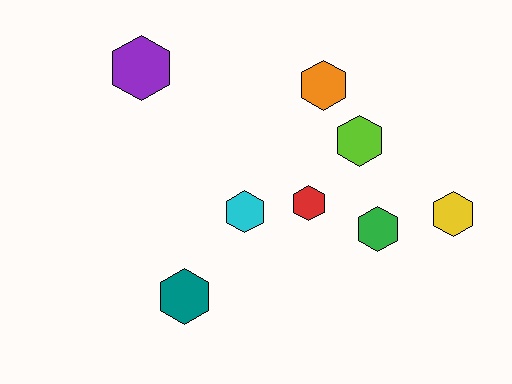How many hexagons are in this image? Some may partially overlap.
There are 8 hexagons.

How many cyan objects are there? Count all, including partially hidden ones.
There is 1 cyan object.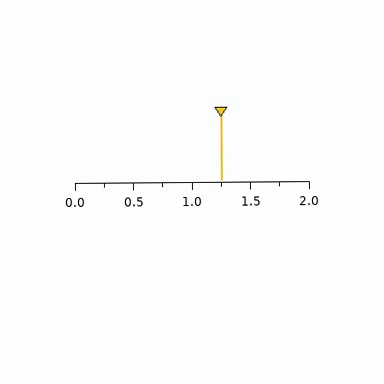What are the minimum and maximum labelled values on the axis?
The axis runs from 0.0 to 2.0.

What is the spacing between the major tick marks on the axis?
The major ticks are spaced 0.5 apart.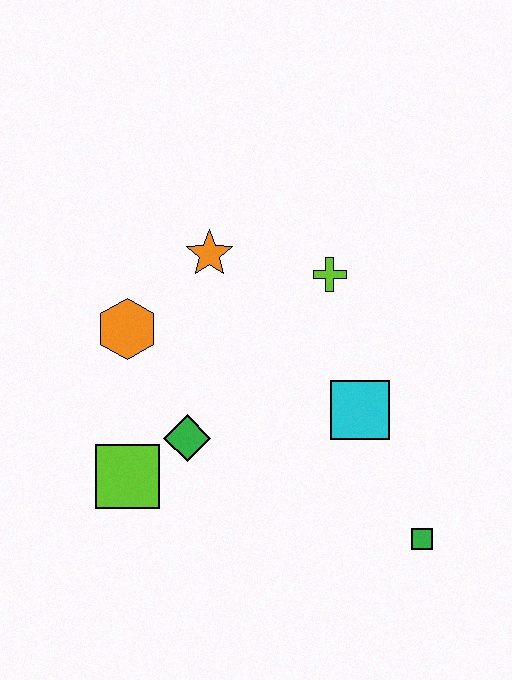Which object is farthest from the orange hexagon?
The green square is farthest from the orange hexagon.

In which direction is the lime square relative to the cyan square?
The lime square is to the left of the cyan square.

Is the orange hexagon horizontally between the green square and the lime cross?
No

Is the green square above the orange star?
No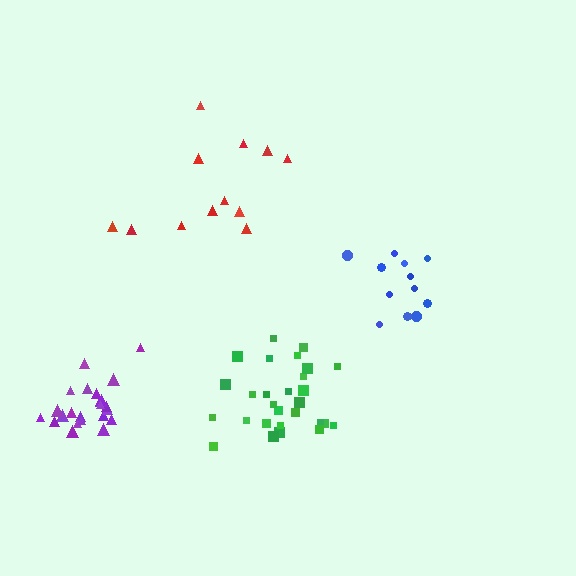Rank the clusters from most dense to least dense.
purple, green, blue, red.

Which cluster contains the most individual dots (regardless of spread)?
Green (28).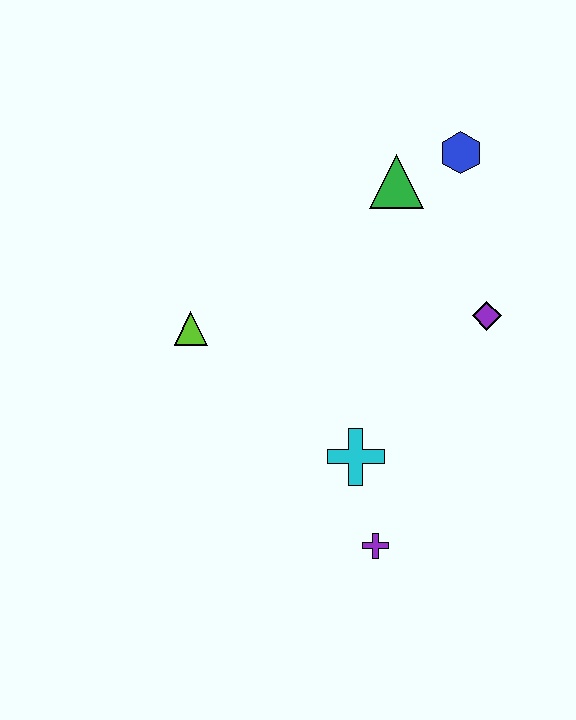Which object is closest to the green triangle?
The blue hexagon is closest to the green triangle.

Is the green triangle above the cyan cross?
Yes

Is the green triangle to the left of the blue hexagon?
Yes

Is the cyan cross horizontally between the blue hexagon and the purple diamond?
No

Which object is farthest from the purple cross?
The blue hexagon is farthest from the purple cross.